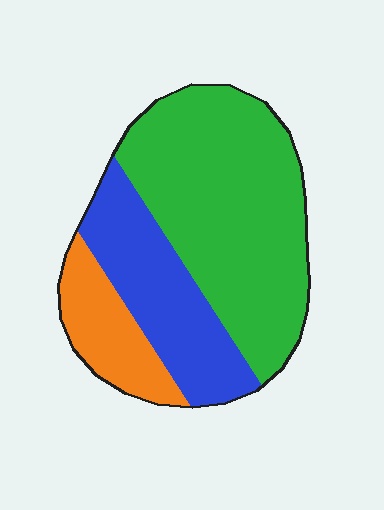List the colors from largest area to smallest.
From largest to smallest: green, blue, orange.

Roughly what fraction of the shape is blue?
Blue covers roughly 30% of the shape.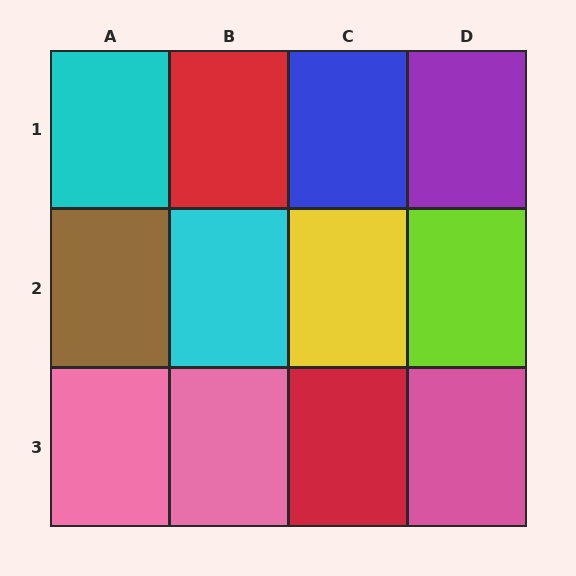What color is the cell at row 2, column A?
Brown.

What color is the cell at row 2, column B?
Cyan.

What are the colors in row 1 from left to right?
Cyan, red, blue, purple.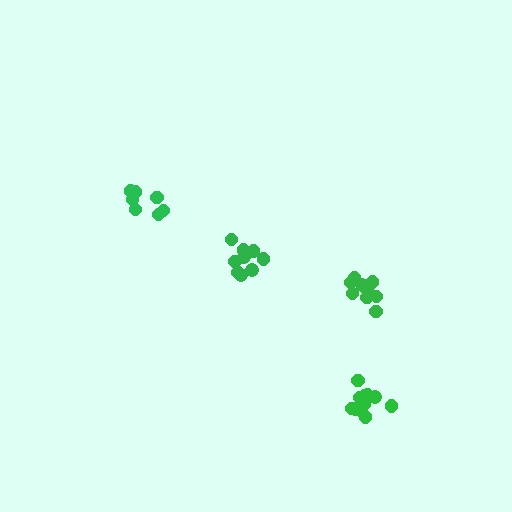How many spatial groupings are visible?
There are 4 spatial groupings.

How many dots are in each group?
Group 1: 10 dots, Group 2: 9 dots, Group 3: 7 dots, Group 4: 11 dots (37 total).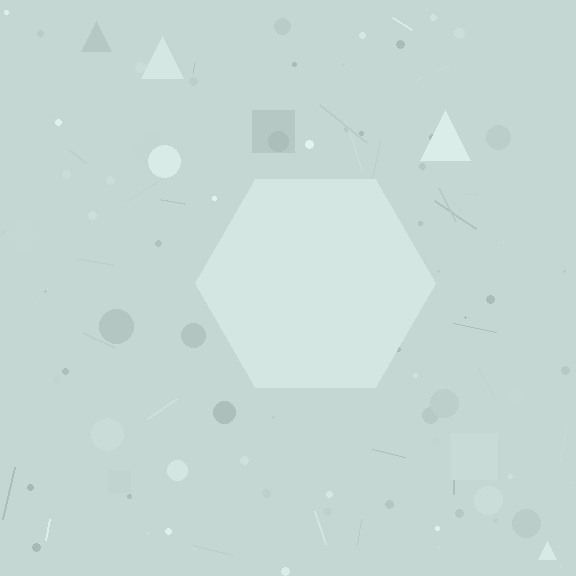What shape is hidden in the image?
A hexagon is hidden in the image.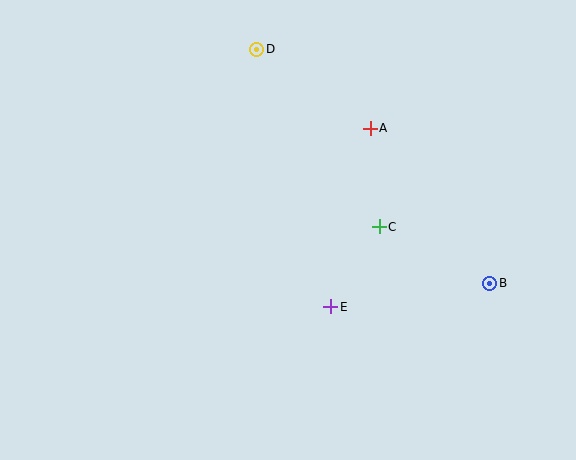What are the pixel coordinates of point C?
Point C is at (379, 227).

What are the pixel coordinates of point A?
Point A is at (370, 128).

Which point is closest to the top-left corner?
Point D is closest to the top-left corner.